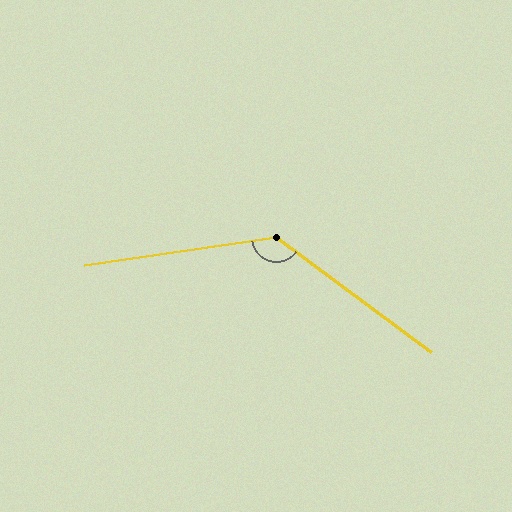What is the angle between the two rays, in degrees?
Approximately 135 degrees.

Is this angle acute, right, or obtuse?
It is obtuse.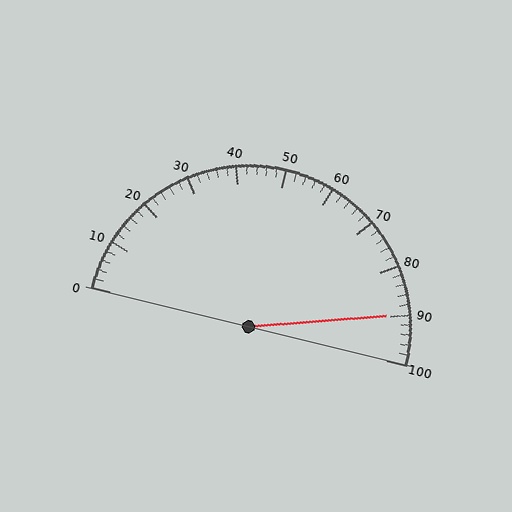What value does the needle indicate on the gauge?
The needle indicates approximately 90.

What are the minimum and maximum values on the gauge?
The gauge ranges from 0 to 100.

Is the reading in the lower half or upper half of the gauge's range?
The reading is in the upper half of the range (0 to 100).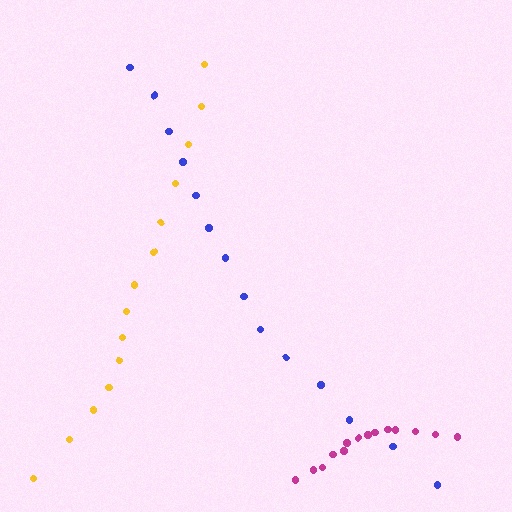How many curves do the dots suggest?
There are 3 distinct paths.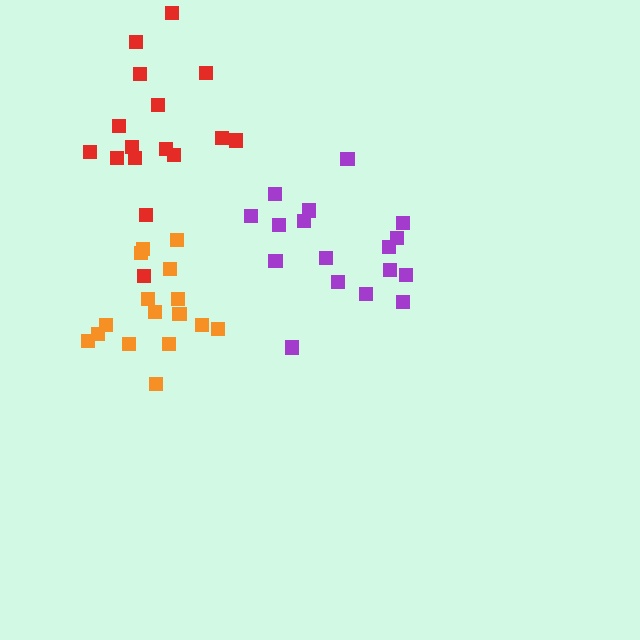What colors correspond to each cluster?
The clusters are colored: orange, purple, red.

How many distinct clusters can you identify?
There are 3 distinct clusters.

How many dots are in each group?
Group 1: 16 dots, Group 2: 17 dots, Group 3: 16 dots (49 total).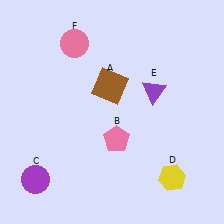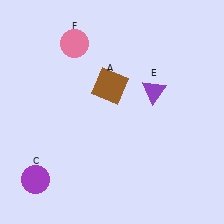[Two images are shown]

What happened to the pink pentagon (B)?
The pink pentagon (B) was removed in Image 2. It was in the bottom-right area of Image 1.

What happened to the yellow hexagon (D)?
The yellow hexagon (D) was removed in Image 2. It was in the bottom-right area of Image 1.